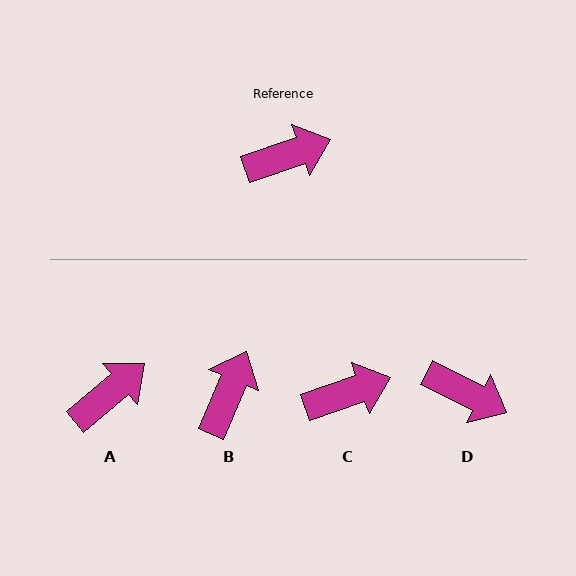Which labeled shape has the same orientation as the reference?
C.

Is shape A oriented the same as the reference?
No, it is off by about 21 degrees.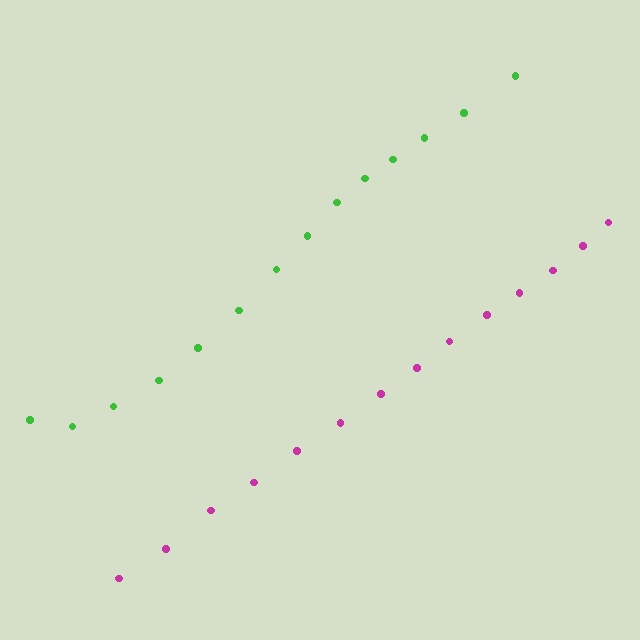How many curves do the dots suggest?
There are 2 distinct paths.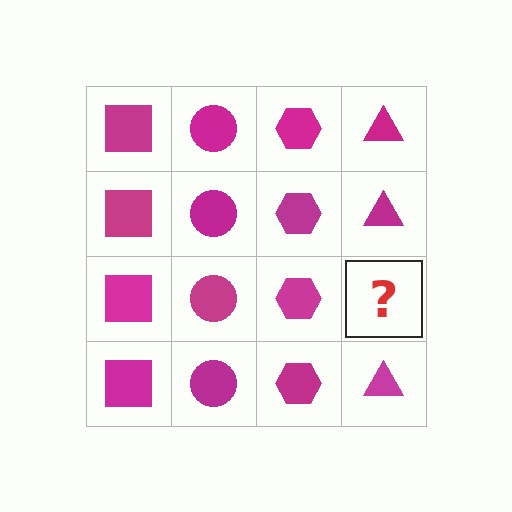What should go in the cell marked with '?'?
The missing cell should contain a magenta triangle.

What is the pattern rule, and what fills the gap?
The rule is that each column has a consistent shape. The gap should be filled with a magenta triangle.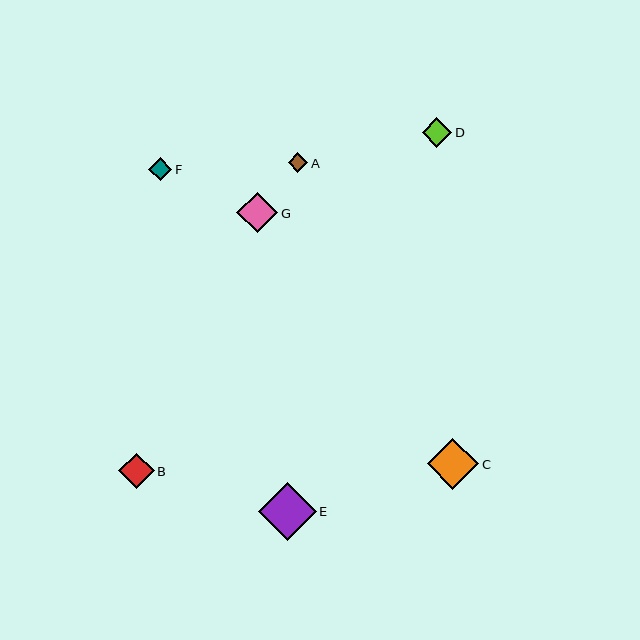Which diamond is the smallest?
Diamond A is the smallest with a size of approximately 19 pixels.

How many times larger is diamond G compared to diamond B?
Diamond G is approximately 1.2 times the size of diamond B.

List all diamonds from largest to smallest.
From largest to smallest: E, C, G, B, D, F, A.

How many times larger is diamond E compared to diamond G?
Diamond E is approximately 1.4 times the size of diamond G.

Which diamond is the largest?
Diamond E is the largest with a size of approximately 58 pixels.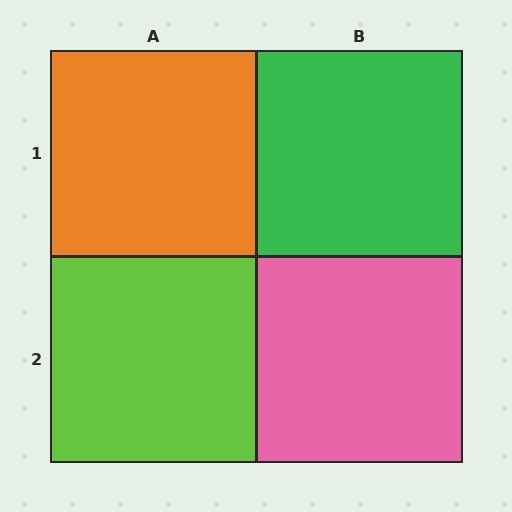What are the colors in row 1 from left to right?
Orange, green.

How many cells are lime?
1 cell is lime.